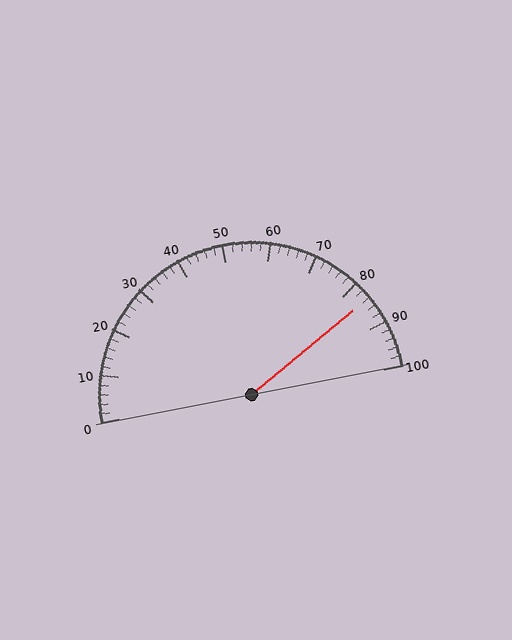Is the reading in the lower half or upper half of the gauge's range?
The reading is in the upper half of the range (0 to 100).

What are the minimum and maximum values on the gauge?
The gauge ranges from 0 to 100.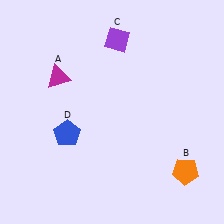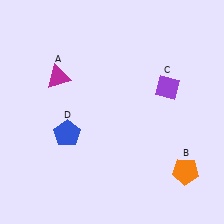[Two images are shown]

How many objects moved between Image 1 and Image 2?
1 object moved between the two images.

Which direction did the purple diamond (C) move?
The purple diamond (C) moved right.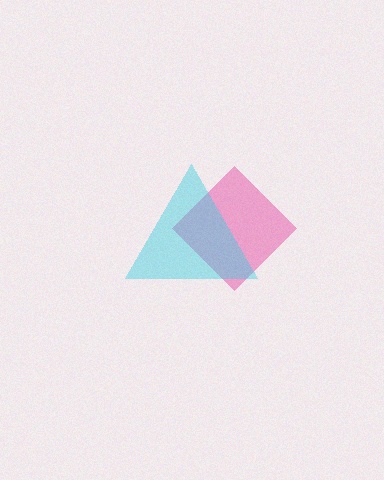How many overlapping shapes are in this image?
There are 2 overlapping shapes in the image.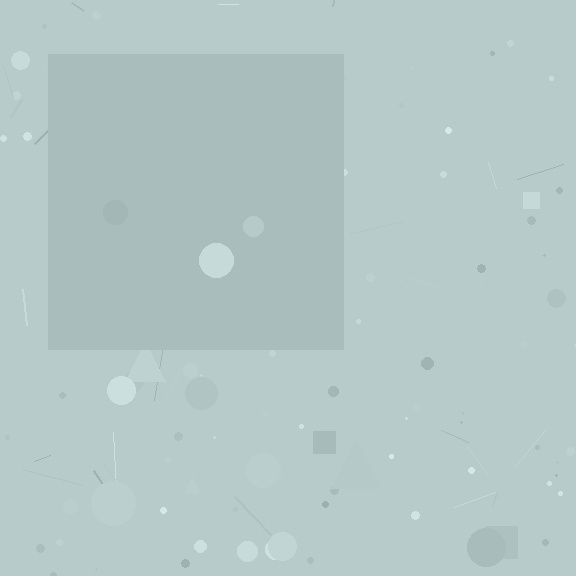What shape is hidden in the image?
A square is hidden in the image.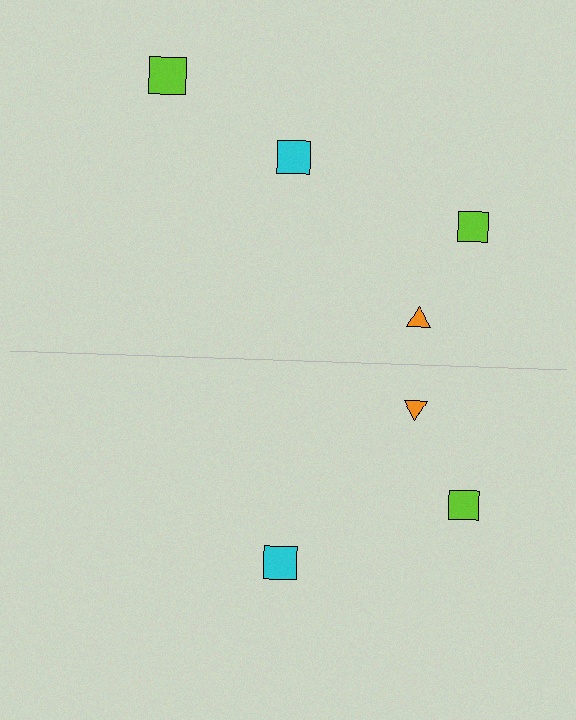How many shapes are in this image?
There are 7 shapes in this image.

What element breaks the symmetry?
A lime square is missing from the bottom side.